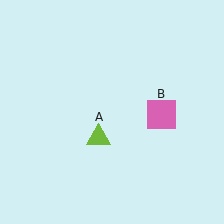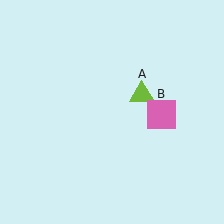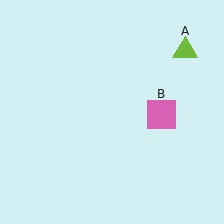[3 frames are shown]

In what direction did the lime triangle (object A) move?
The lime triangle (object A) moved up and to the right.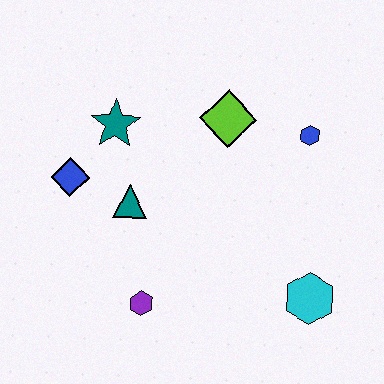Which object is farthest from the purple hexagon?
The blue hexagon is farthest from the purple hexagon.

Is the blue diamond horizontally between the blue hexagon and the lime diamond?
No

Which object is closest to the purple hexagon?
The teal triangle is closest to the purple hexagon.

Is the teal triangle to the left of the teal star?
No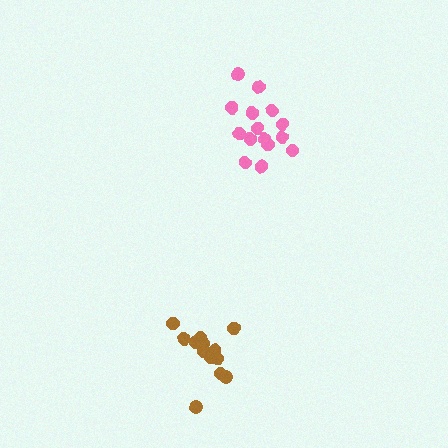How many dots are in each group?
Group 1: 13 dots, Group 2: 15 dots (28 total).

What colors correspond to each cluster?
The clusters are colored: brown, pink.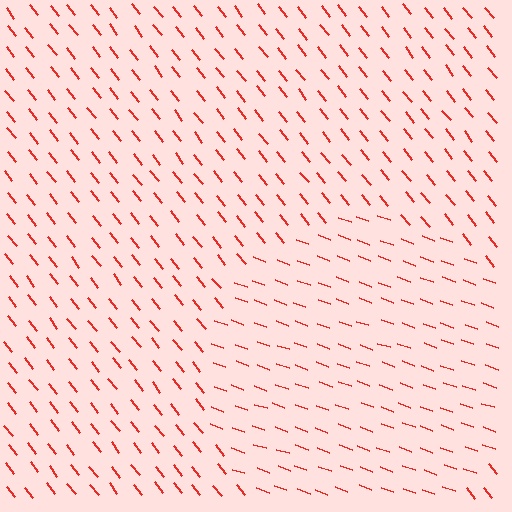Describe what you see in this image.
The image is filled with small red line segments. A circle region in the image has lines oriented differently from the surrounding lines, creating a visible texture boundary.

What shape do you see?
I see a circle.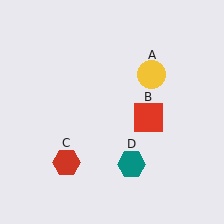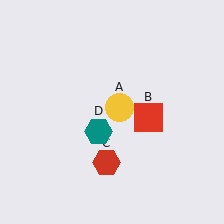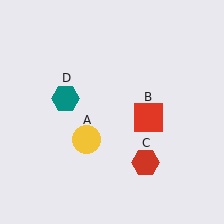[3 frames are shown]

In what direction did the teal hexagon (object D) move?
The teal hexagon (object D) moved up and to the left.